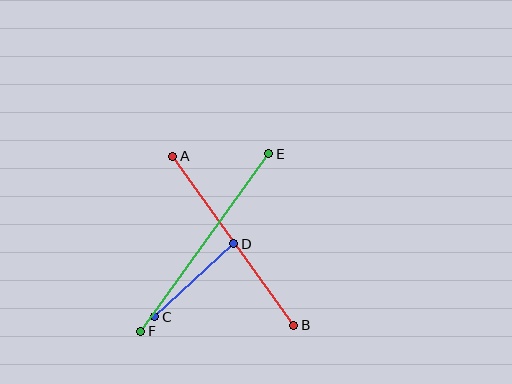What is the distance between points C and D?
The distance is approximately 107 pixels.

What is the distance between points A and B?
The distance is approximately 208 pixels.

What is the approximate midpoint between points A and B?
The midpoint is at approximately (233, 241) pixels.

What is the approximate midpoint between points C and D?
The midpoint is at approximately (194, 280) pixels.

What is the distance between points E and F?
The distance is approximately 219 pixels.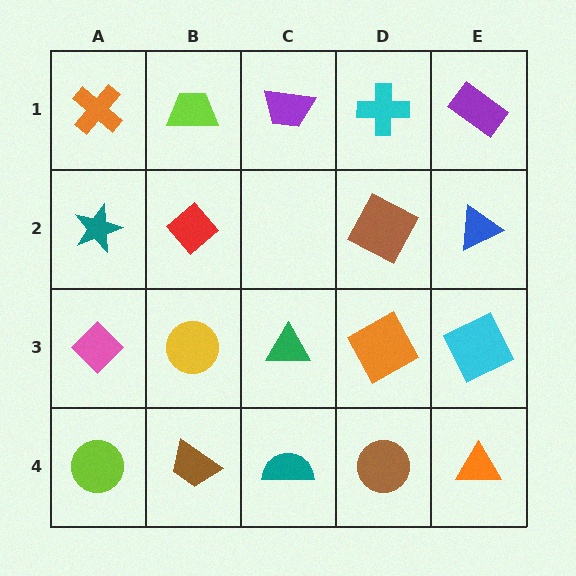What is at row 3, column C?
A green triangle.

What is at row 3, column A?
A pink diamond.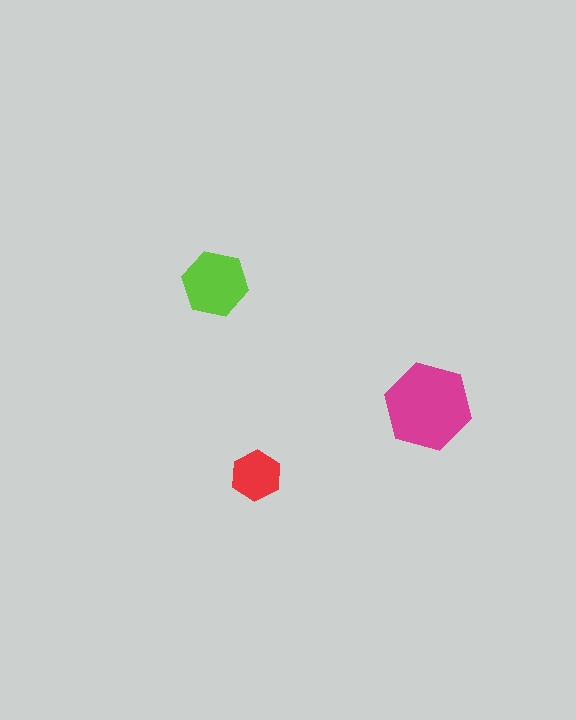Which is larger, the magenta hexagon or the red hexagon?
The magenta one.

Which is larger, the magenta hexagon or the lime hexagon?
The magenta one.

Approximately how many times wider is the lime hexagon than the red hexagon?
About 1.5 times wider.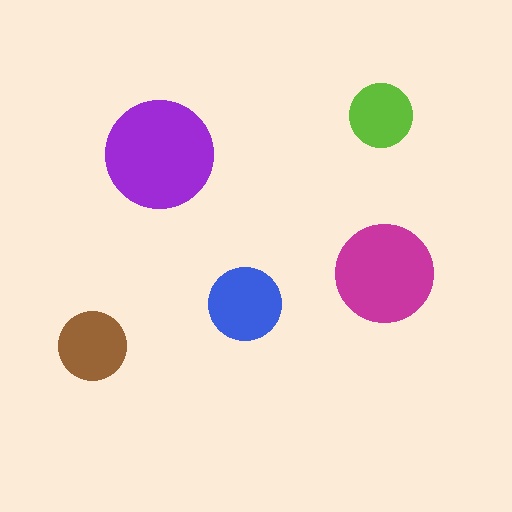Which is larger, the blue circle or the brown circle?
The blue one.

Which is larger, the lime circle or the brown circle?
The brown one.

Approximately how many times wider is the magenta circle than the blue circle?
About 1.5 times wider.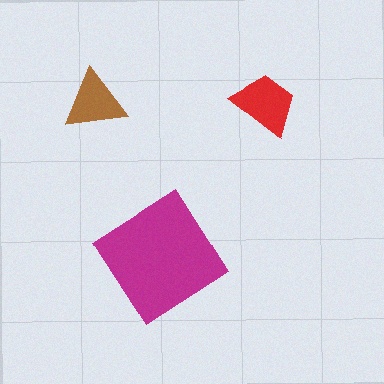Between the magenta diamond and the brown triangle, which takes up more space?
The magenta diamond.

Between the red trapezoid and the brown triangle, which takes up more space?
The red trapezoid.